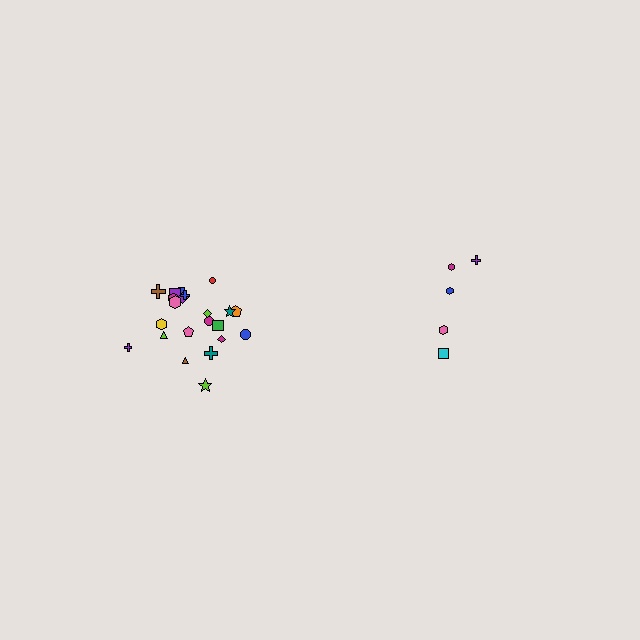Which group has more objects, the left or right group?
The left group.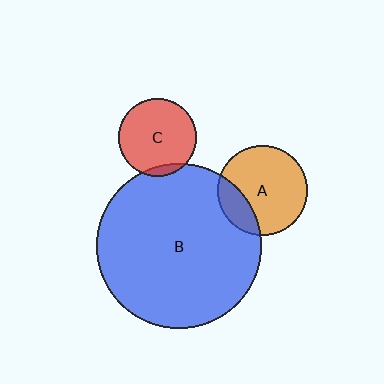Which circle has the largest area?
Circle B (blue).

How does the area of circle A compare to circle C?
Approximately 1.3 times.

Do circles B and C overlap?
Yes.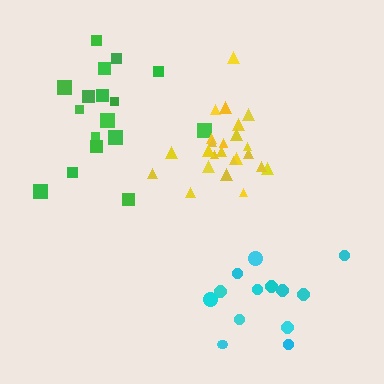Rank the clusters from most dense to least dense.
yellow, green, cyan.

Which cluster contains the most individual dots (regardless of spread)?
Yellow (25).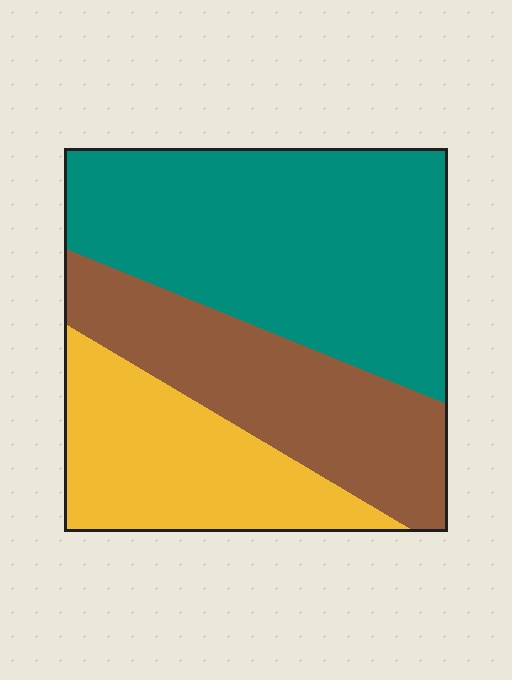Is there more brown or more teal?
Teal.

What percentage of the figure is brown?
Brown covers 29% of the figure.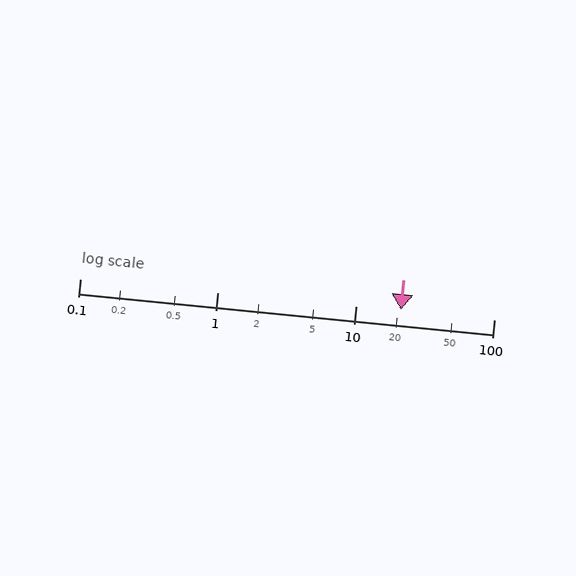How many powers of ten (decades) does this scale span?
The scale spans 3 decades, from 0.1 to 100.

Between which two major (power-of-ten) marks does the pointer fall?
The pointer is between 10 and 100.